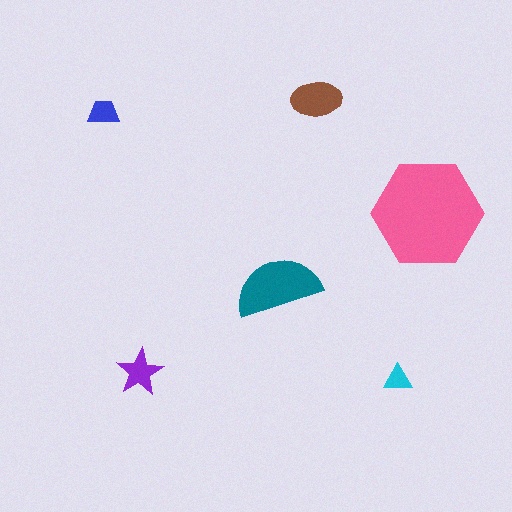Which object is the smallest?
The cyan triangle.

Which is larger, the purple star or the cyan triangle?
The purple star.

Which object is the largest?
The pink hexagon.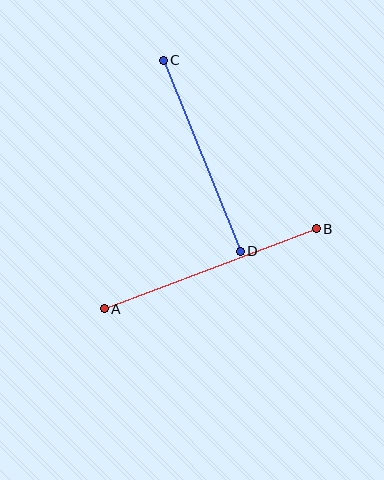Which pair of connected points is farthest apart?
Points A and B are farthest apart.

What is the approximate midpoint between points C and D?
The midpoint is at approximately (202, 156) pixels.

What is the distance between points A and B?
The distance is approximately 227 pixels.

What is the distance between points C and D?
The distance is approximately 206 pixels.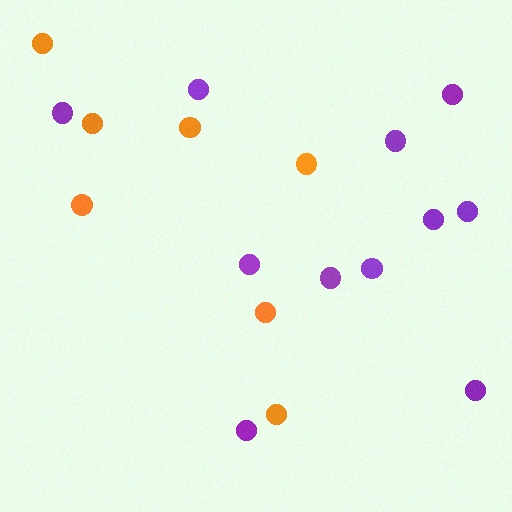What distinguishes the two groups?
There are 2 groups: one group of purple circles (11) and one group of orange circles (7).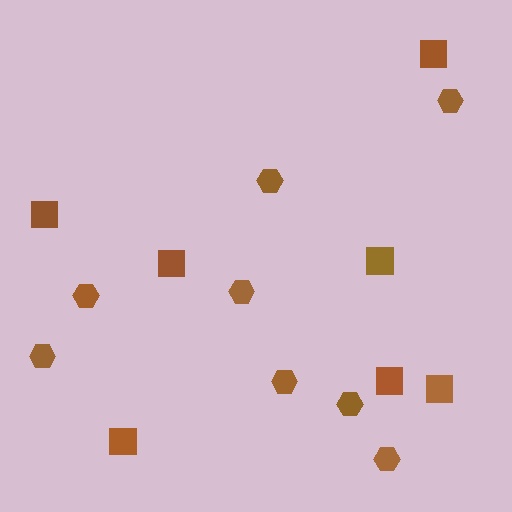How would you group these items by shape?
There are 2 groups: one group of squares (7) and one group of hexagons (8).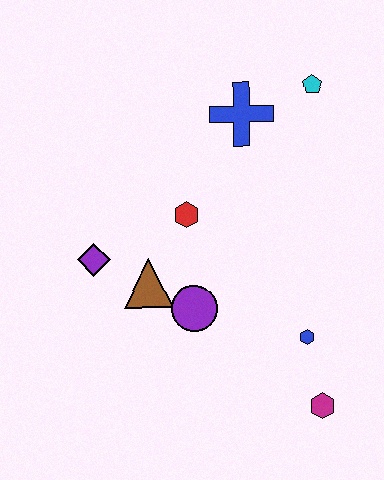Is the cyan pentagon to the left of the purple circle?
No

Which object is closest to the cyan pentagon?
The blue cross is closest to the cyan pentagon.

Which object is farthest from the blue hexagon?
The cyan pentagon is farthest from the blue hexagon.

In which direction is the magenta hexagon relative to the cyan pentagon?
The magenta hexagon is below the cyan pentagon.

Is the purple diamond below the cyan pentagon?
Yes